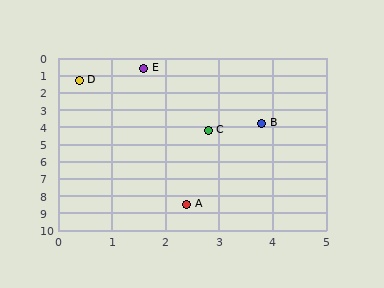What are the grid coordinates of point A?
Point A is at approximately (2.4, 8.5).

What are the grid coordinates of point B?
Point B is at approximately (3.8, 3.8).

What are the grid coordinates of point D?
Point D is at approximately (0.4, 1.3).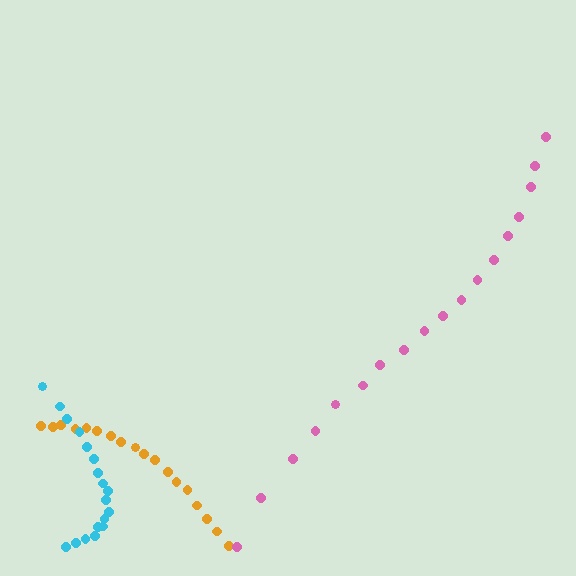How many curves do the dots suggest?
There are 3 distinct paths.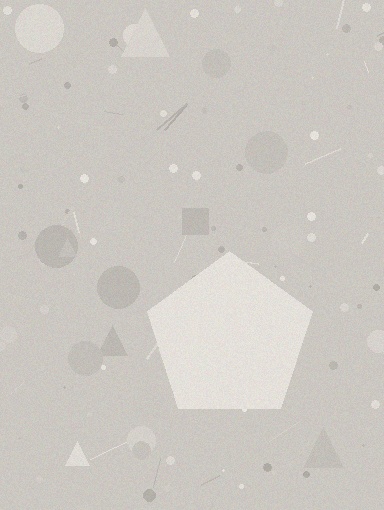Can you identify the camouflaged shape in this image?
The camouflaged shape is a pentagon.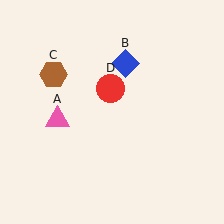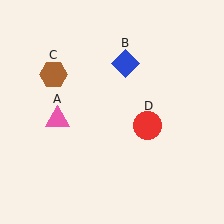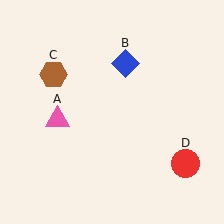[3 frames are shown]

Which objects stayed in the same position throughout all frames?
Pink triangle (object A) and blue diamond (object B) and brown hexagon (object C) remained stationary.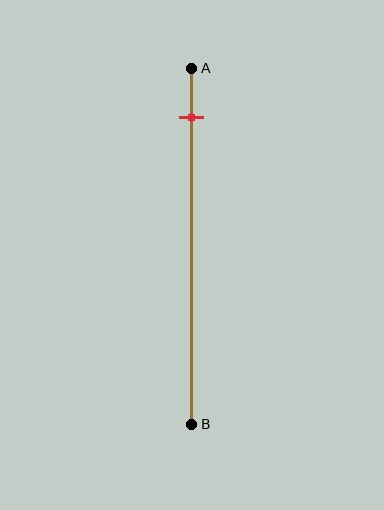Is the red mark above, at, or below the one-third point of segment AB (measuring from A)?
The red mark is above the one-third point of segment AB.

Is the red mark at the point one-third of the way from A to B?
No, the mark is at about 15% from A, not at the 33% one-third point.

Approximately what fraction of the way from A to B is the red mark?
The red mark is approximately 15% of the way from A to B.